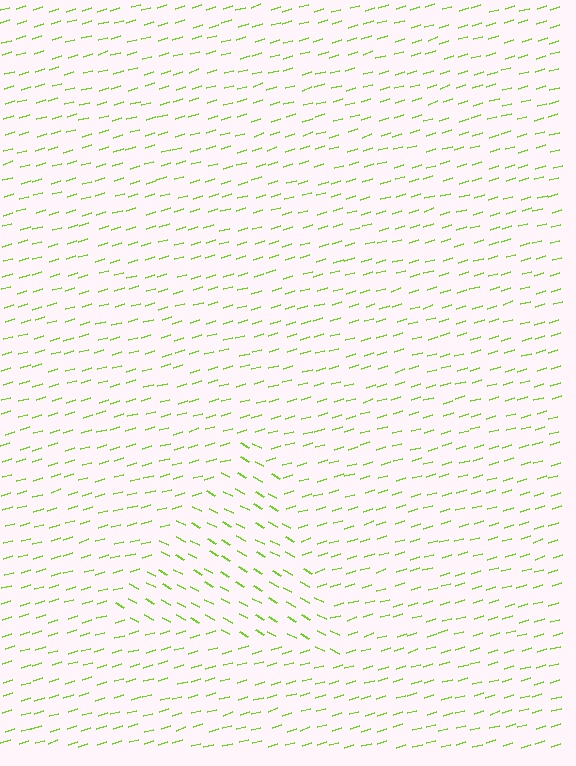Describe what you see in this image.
The image is filled with small lime line segments. A triangle region in the image has lines oriented differently from the surrounding lines, creating a visible texture boundary.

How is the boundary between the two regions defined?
The boundary is defined purely by a change in line orientation (approximately 45 degrees difference). All lines are the same color and thickness.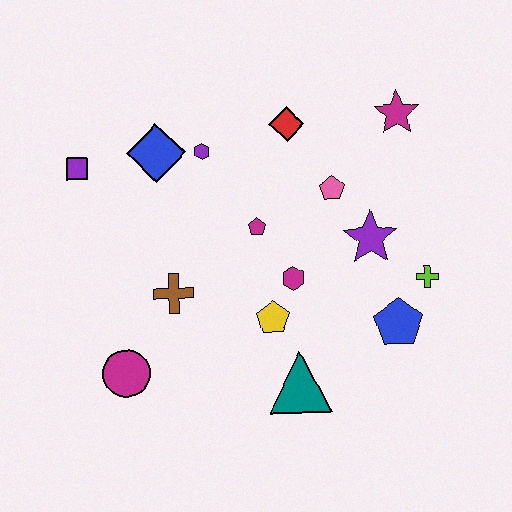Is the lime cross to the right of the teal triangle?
Yes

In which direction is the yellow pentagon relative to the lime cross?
The yellow pentagon is to the left of the lime cross.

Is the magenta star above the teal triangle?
Yes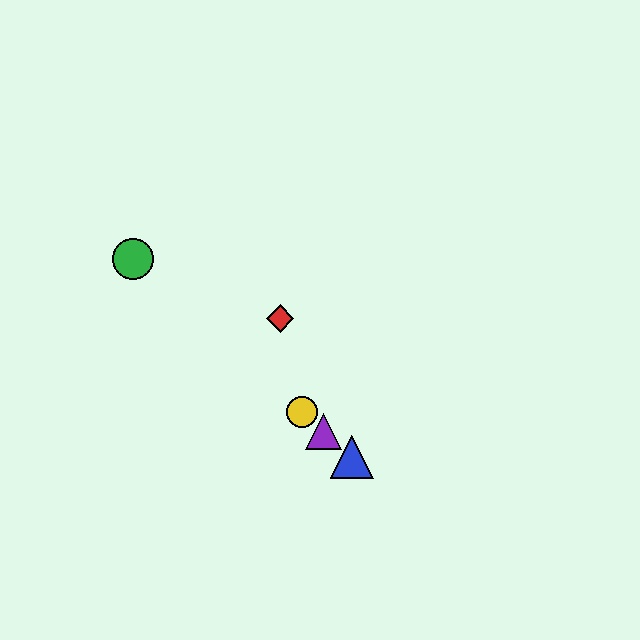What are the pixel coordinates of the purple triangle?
The purple triangle is at (323, 431).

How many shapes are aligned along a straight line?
4 shapes (the blue triangle, the green circle, the yellow circle, the purple triangle) are aligned along a straight line.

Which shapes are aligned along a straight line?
The blue triangle, the green circle, the yellow circle, the purple triangle are aligned along a straight line.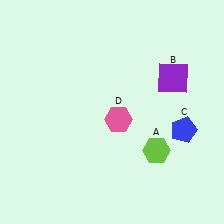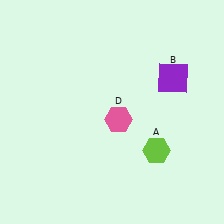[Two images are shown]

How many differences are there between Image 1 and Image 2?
There is 1 difference between the two images.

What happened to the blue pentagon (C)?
The blue pentagon (C) was removed in Image 2. It was in the bottom-right area of Image 1.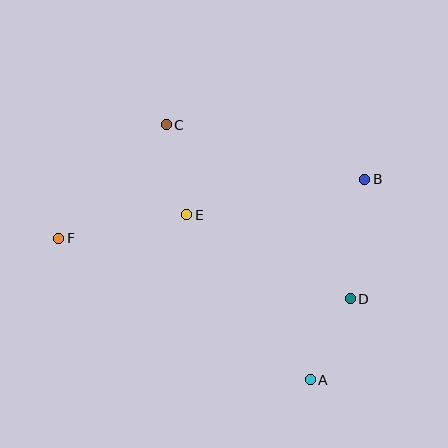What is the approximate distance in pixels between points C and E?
The distance between C and E is approximately 92 pixels.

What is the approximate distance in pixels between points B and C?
The distance between B and C is approximately 205 pixels.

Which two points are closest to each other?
Points A and D are closest to each other.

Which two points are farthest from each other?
Points B and F are farthest from each other.